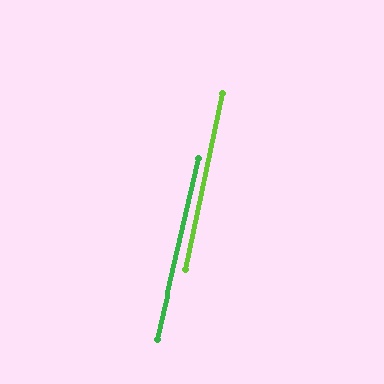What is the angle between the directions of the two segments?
Approximately 1 degree.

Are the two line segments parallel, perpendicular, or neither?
Parallel — their directions differ by only 1.3°.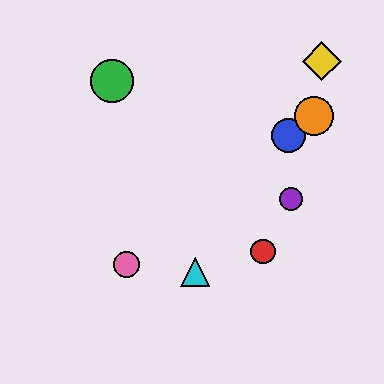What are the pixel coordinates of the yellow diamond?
The yellow diamond is at (322, 61).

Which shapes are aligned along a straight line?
The blue circle, the orange circle, the pink circle are aligned along a straight line.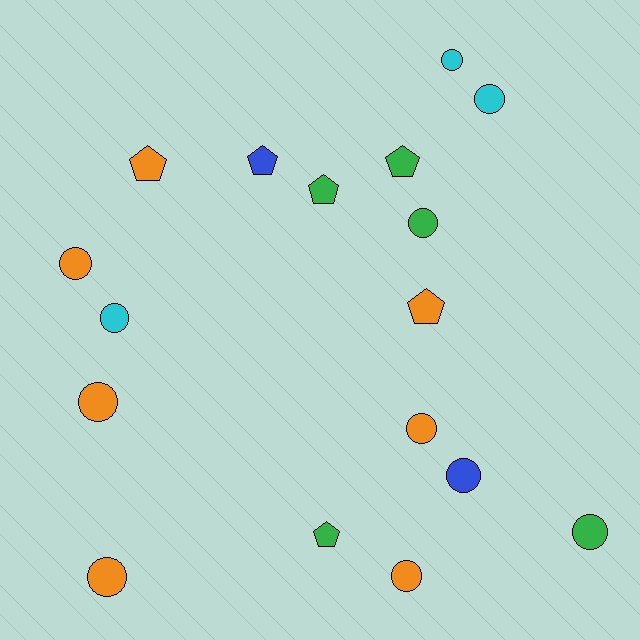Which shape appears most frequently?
Circle, with 11 objects.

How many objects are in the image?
There are 17 objects.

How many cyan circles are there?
There are 3 cyan circles.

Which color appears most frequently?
Orange, with 7 objects.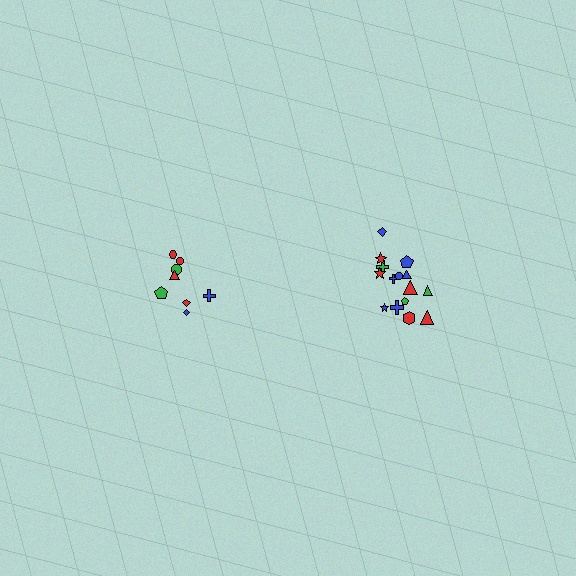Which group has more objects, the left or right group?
The right group.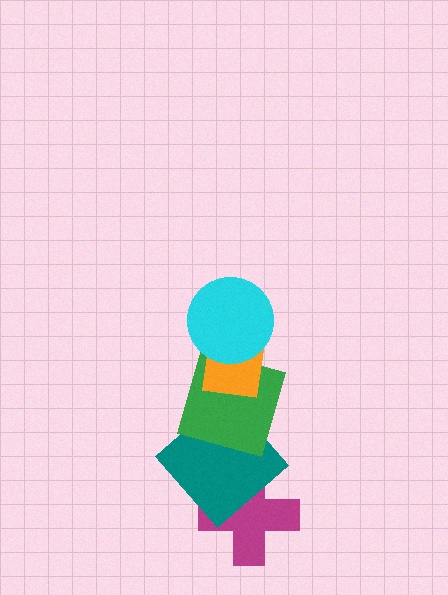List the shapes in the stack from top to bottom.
From top to bottom: the cyan circle, the orange rectangle, the green square, the teal diamond, the magenta cross.